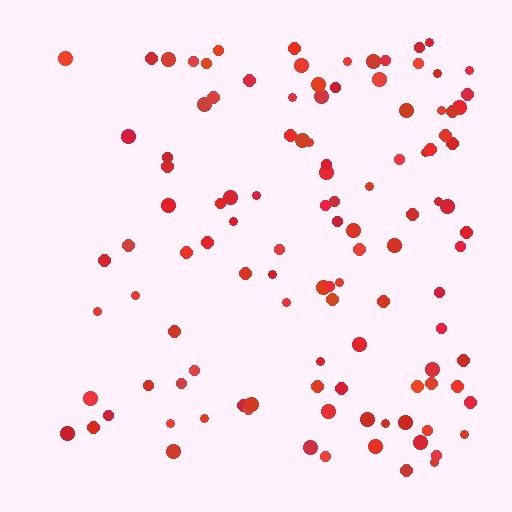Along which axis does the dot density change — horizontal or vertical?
Horizontal.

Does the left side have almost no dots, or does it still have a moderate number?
Still a moderate number, just noticeably fewer than the right.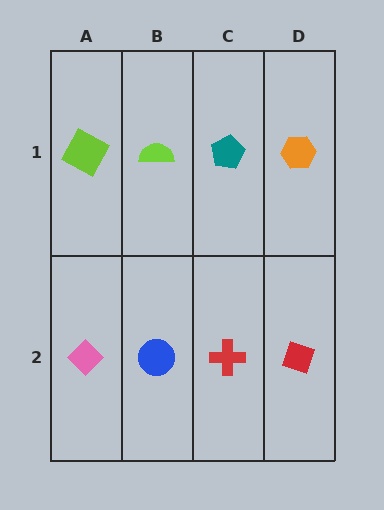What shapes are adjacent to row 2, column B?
A lime semicircle (row 1, column B), a pink diamond (row 2, column A), a red cross (row 2, column C).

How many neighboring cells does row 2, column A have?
2.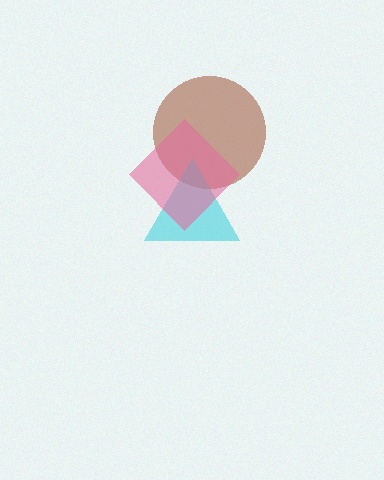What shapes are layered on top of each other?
The layered shapes are: a brown circle, a cyan triangle, a pink diamond.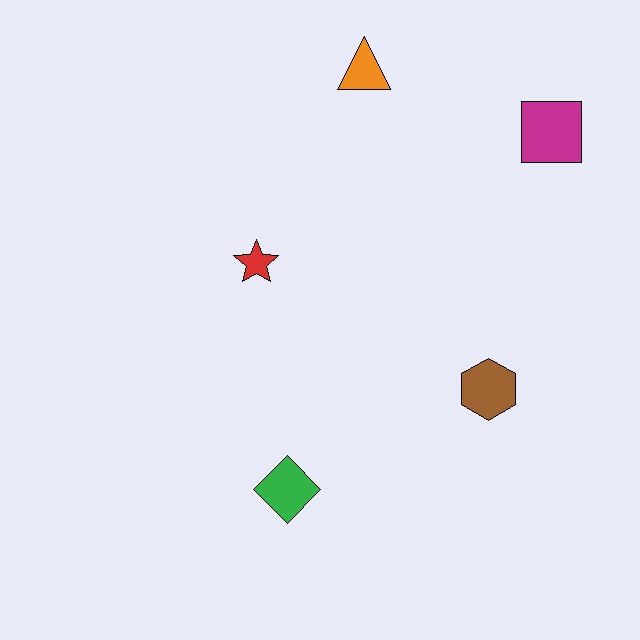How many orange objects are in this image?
There is 1 orange object.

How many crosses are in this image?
There are no crosses.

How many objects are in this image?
There are 5 objects.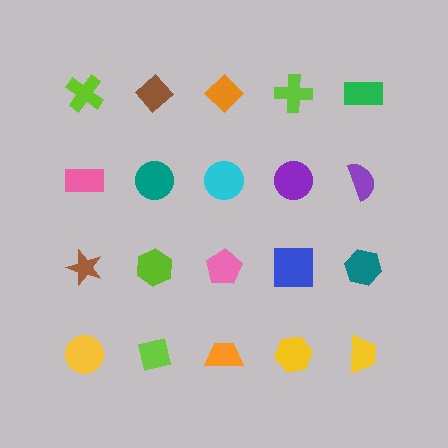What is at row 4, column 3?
An orange trapezoid.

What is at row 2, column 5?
A purple semicircle.